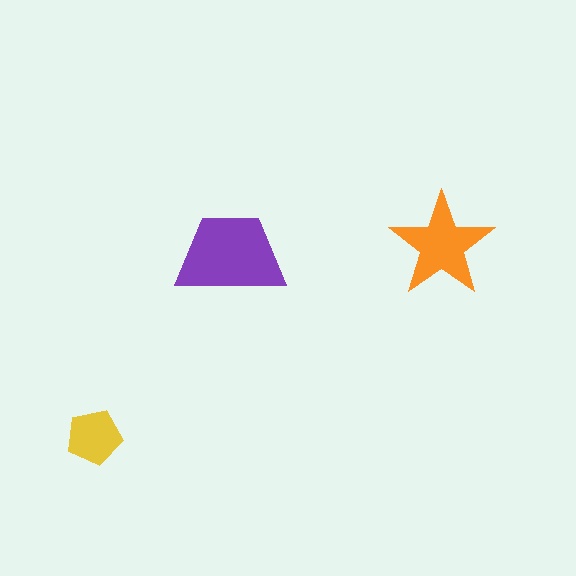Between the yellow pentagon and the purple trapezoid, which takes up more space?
The purple trapezoid.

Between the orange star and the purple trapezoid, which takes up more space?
The purple trapezoid.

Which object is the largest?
The purple trapezoid.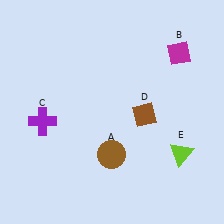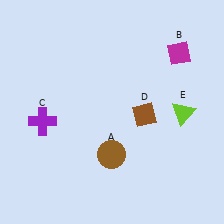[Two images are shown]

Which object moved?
The lime triangle (E) moved up.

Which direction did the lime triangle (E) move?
The lime triangle (E) moved up.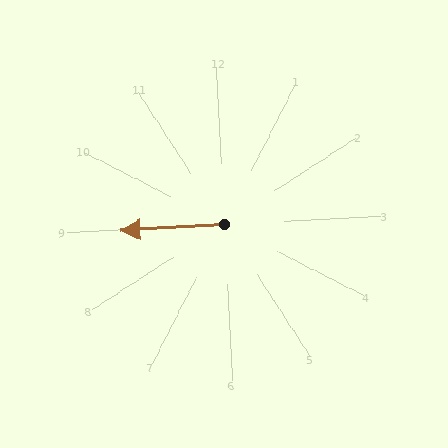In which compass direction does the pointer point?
West.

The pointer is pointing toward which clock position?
Roughly 9 o'clock.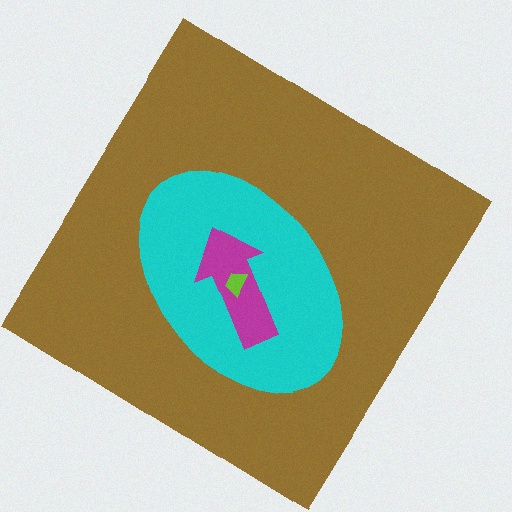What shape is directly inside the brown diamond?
The cyan ellipse.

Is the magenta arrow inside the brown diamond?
Yes.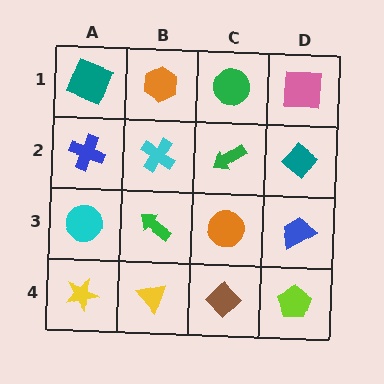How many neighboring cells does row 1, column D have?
2.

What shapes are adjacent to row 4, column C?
An orange circle (row 3, column C), a yellow triangle (row 4, column B), a lime pentagon (row 4, column D).